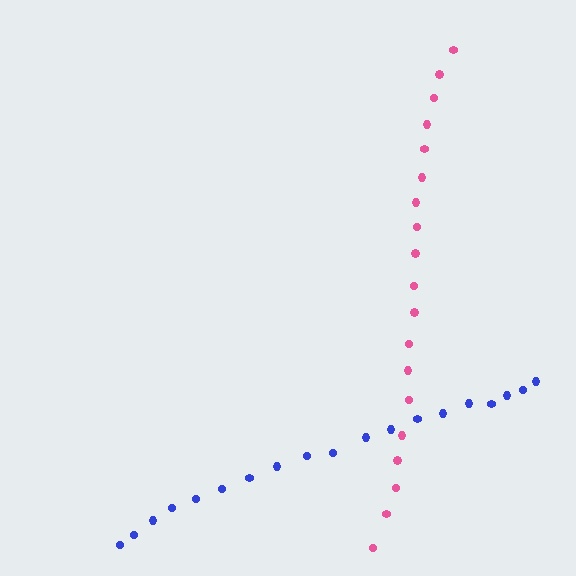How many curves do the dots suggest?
There are 2 distinct paths.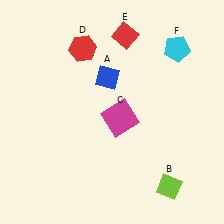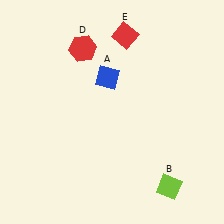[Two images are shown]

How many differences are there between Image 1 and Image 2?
There are 2 differences between the two images.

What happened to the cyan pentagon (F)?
The cyan pentagon (F) was removed in Image 2. It was in the top-right area of Image 1.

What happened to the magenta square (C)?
The magenta square (C) was removed in Image 2. It was in the bottom-right area of Image 1.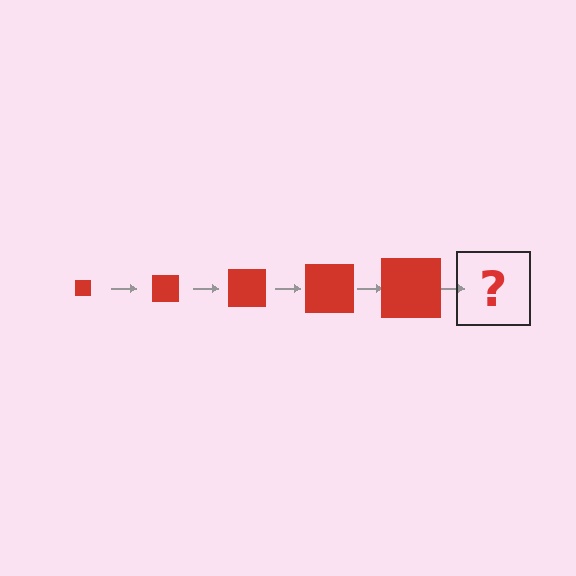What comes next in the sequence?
The next element should be a red square, larger than the previous one.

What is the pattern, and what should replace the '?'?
The pattern is that the square gets progressively larger each step. The '?' should be a red square, larger than the previous one.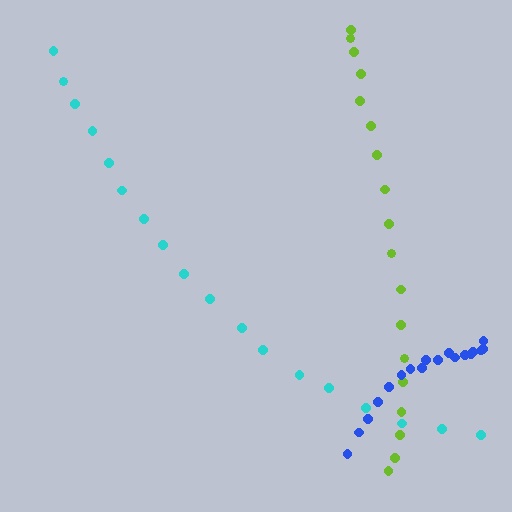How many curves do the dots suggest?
There are 3 distinct paths.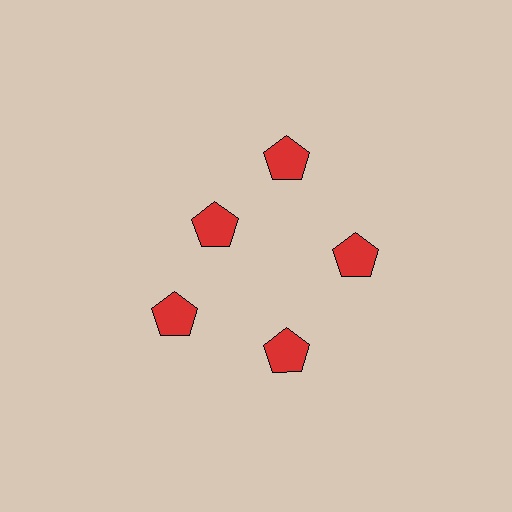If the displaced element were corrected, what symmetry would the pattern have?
It would have 5-fold rotational symmetry — the pattern would map onto itself every 72 degrees.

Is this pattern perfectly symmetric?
No. The 5 red pentagons are arranged in a ring, but one element near the 10 o'clock position is pulled inward toward the center, breaking the 5-fold rotational symmetry.